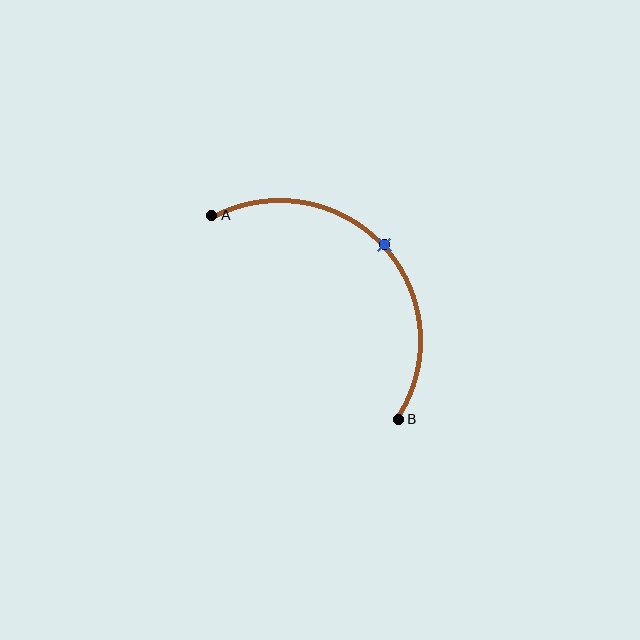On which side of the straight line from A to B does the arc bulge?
The arc bulges above and to the right of the straight line connecting A and B.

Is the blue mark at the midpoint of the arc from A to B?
Yes. The blue mark lies on the arc at equal arc-length from both A and B — it is the arc midpoint.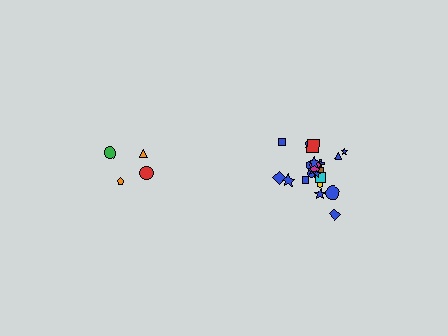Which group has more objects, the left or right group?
The right group.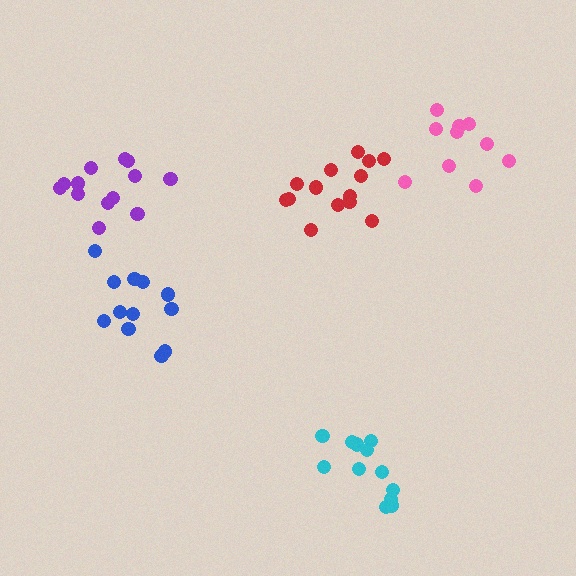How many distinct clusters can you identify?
There are 5 distinct clusters.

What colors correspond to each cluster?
The clusters are colored: purple, blue, red, cyan, pink.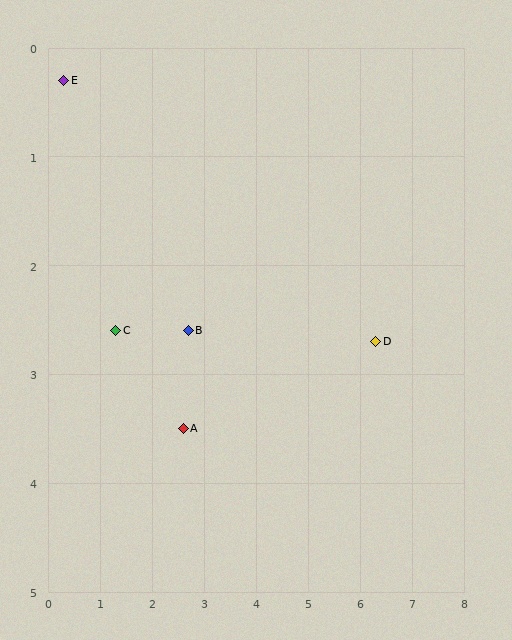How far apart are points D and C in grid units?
Points D and C are about 5.0 grid units apart.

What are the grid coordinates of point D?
Point D is at approximately (6.3, 2.7).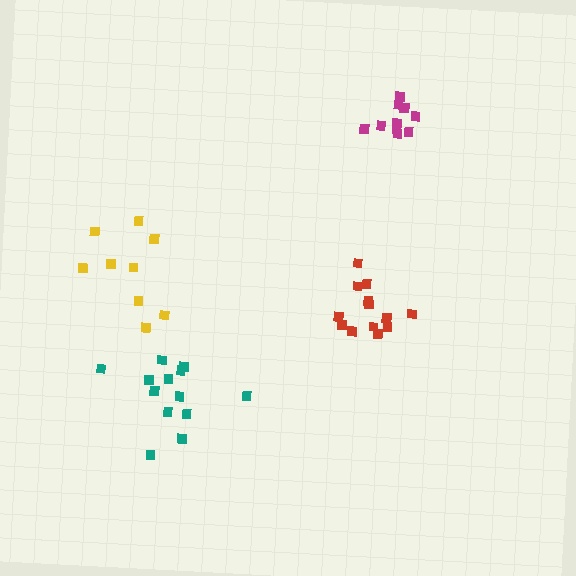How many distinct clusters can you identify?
There are 4 distinct clusters.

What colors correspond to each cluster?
The clusters are colored: red, yellow, teal, magenta.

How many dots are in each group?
Group 1: 13 dots, Group 2: 9 dots, Group 3: 13 dots, Group 4: 10 dots (45 total).